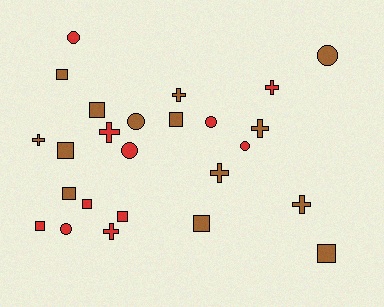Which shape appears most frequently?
Square, with 10 objects.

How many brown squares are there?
There are 7 brown squares.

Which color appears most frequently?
Brown, with 14 objects.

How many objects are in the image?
There are 25 objects.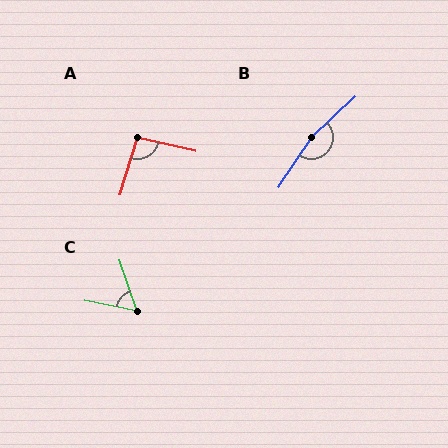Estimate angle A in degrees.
Approximately 93 degrees.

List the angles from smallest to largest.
C (60°), A (93°), B (167°).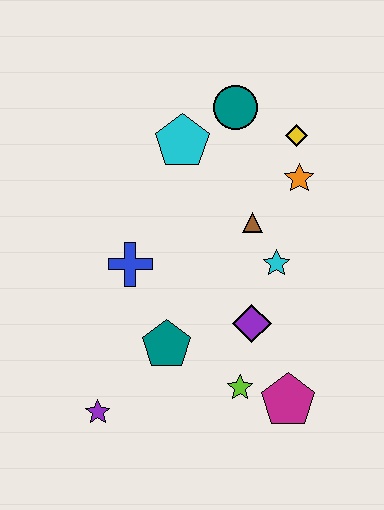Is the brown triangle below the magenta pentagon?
No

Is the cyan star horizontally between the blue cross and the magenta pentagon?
Yes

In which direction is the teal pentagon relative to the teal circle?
The teal pentagon is below the teal circle.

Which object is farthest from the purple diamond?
The teal circle is farthest from the purple diamond.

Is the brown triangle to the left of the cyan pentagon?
No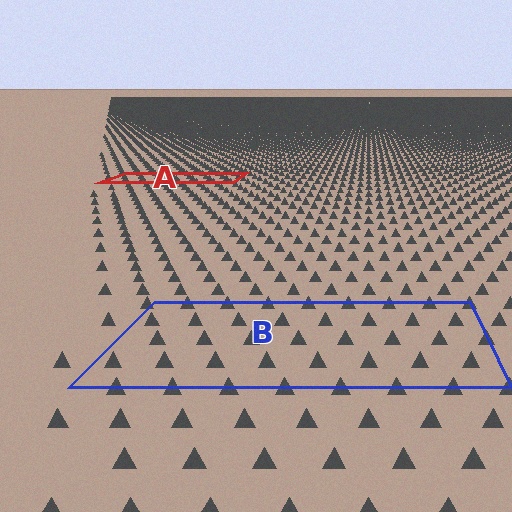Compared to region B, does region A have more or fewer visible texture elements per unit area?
Region A has more texture elements per unit area — they are packed more densely because it is farther away.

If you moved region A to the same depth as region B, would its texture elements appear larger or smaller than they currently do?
They would appear larger. At a closer depth, the same texture elements are projected at a bigger on-screen size.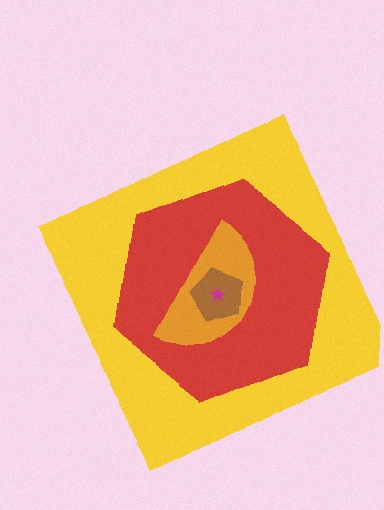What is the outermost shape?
The yellow square.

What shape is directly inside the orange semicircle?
The brown pentagon.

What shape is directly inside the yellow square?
The red hexagon.